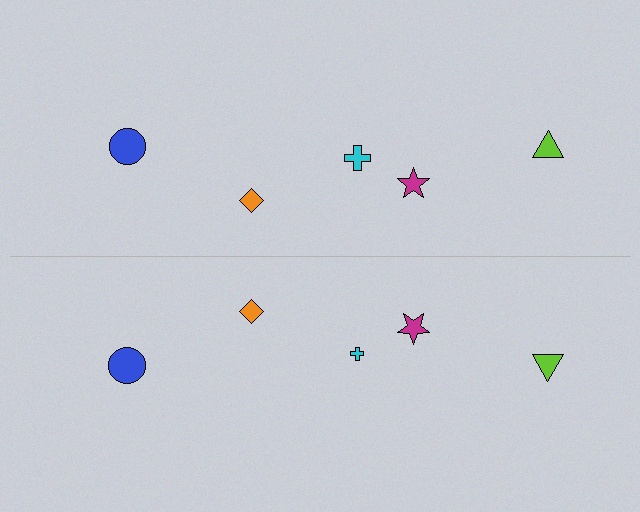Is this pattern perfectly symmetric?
No, the pattern is not perfectly symmetric. The cyan cross on the bottom side has a different size than its mirror counterpart.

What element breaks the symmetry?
The cyan cross on the bottom side has a different size than its mirror counterpart.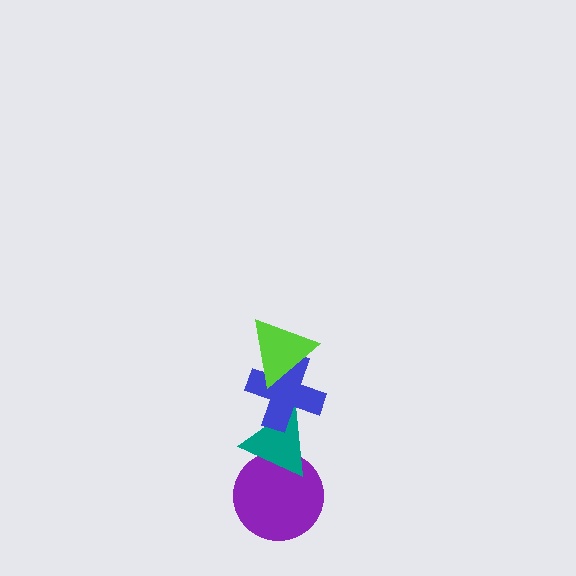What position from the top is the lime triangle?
The lime triangle is 1st from the top.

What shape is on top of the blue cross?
The lime triangle is on top of the blue cross.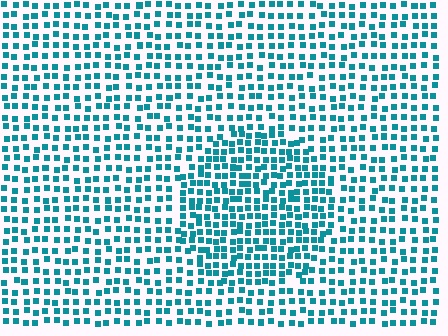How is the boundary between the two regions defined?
The boundary is defined by a change in element density (approximately 1.6x ratio). All elements are the same color, size, and shape.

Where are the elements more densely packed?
The elements are more densely packed inside the circle boundary.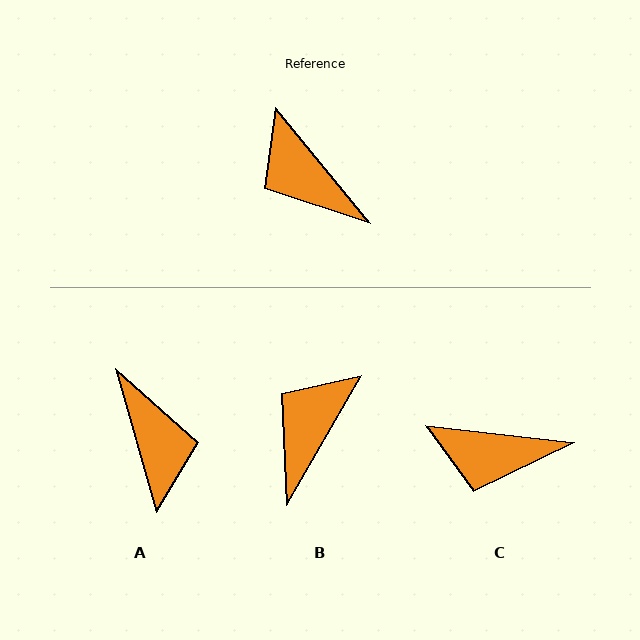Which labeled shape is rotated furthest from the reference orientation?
A, about 157 degrees away.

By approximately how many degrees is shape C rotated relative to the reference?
Approximately 44 degrees counter-clockwise.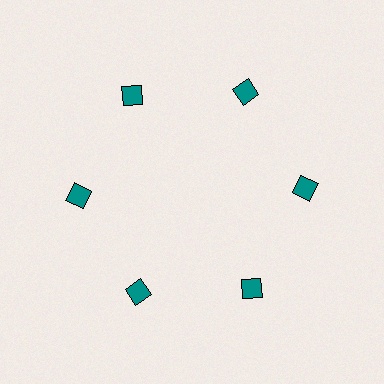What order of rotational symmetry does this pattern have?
This pattern has 6-fold rotational symmetry.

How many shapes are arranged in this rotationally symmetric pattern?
There are 6 shapes, arranged in 6 groups of 1.